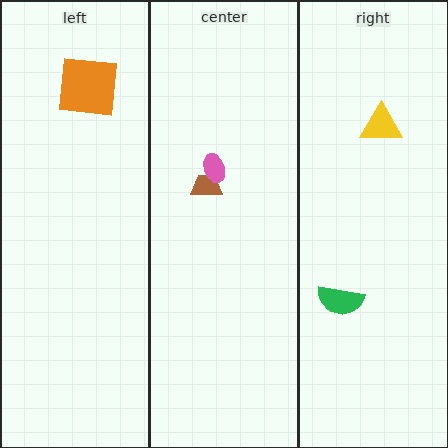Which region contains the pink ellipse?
The center region.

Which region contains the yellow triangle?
The right region.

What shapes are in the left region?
The orange square.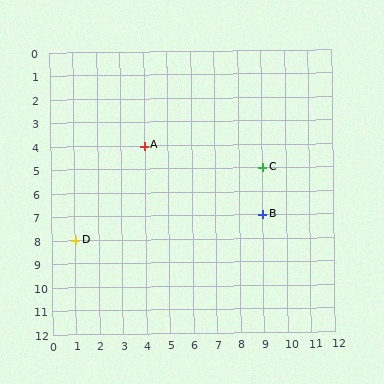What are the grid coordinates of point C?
Point C is at grid coordinates (9, 5).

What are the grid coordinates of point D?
Point D is at grid coordinates (1, 8).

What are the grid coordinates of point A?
Point A is at grid coordinates (4, 4).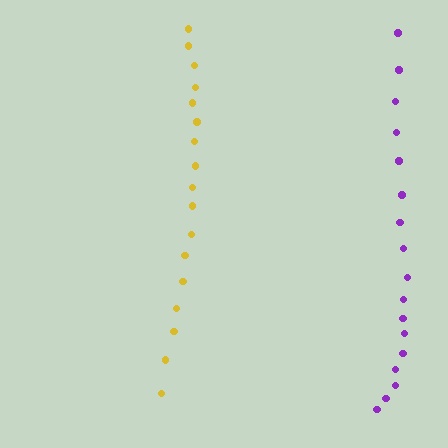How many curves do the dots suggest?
There are 2 distinct paths.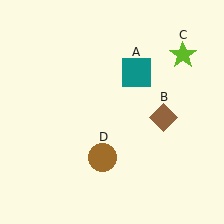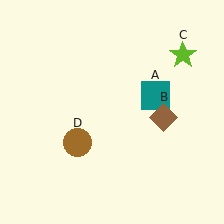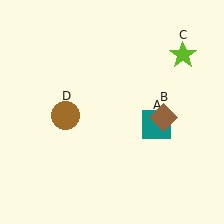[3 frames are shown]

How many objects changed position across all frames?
2 objects changed position: teal square (object A), brown circle (object D).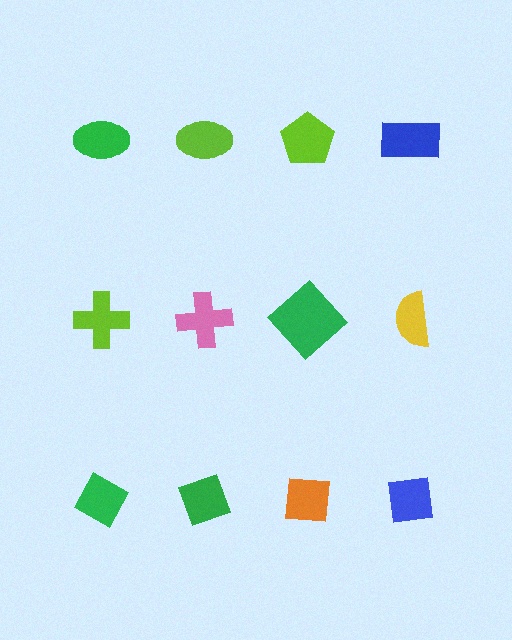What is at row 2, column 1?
A lime cross.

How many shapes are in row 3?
4 shapes.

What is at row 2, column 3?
A green diamond.